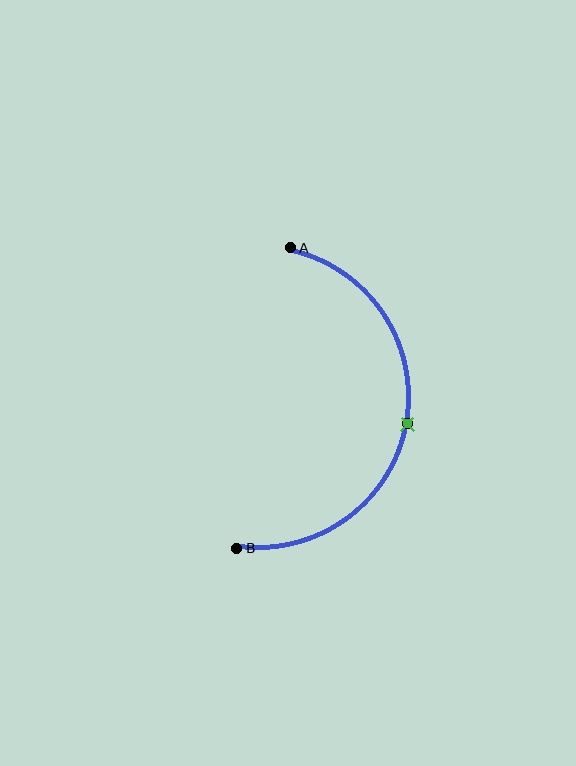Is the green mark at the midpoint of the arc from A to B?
Yes. The green mark lies on the arc at equal arc-length from both A and B — it is the arc midpoint.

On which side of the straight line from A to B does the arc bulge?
The arc bulges to the right of the straight line connecting A and B.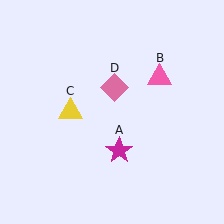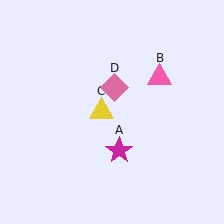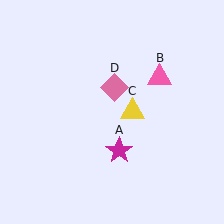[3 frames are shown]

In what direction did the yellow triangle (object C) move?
The yellow triangle (object C) moved right.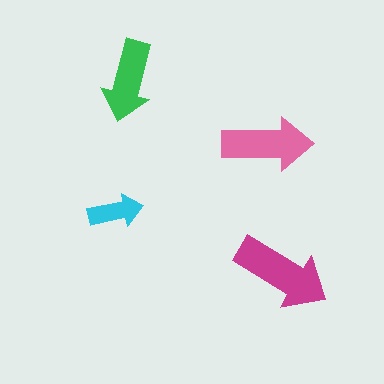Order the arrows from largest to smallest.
the magenta one, the pink one, the green one, the cyan one.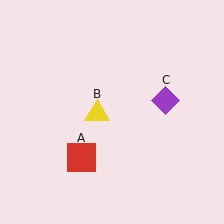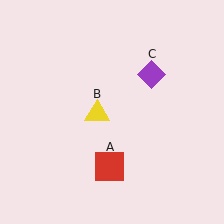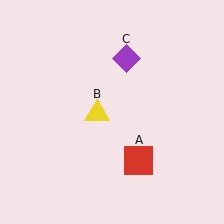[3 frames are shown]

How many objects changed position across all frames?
2 objects changed position: red square (object A), purple diamond (object C).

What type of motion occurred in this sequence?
The red square (object A), purple diamond (object C) rotated counterclockwise around the center of the scene.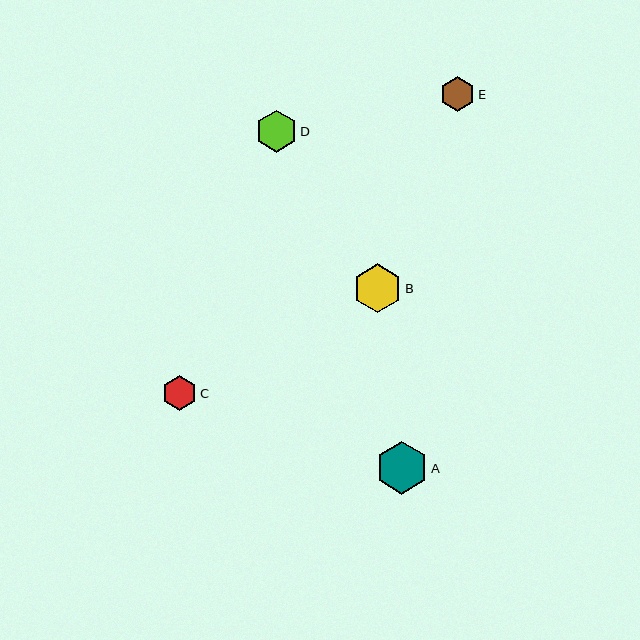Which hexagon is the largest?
Hexagon A is the largest with a size of approximately 53 pixels.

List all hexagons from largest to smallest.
From largest to smallest: A, B, D, C, E.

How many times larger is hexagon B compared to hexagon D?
Hexagon B is approximately 1.2 times the size of hexagon D.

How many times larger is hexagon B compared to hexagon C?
Hexagon B is approximately 1.4 times the size of hexagon C.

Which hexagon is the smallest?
Hexagon E is the smallest with a size of approximately 34 pixels.